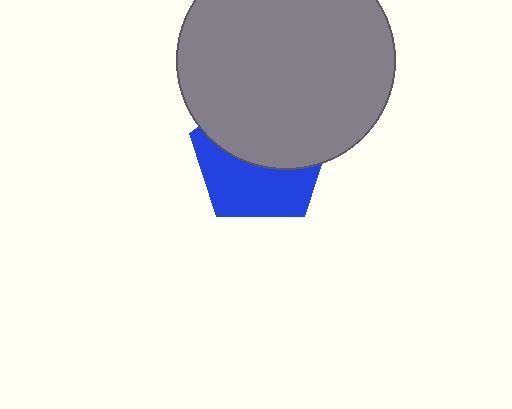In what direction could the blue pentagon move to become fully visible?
The blue pentagon could move down. That would shift it out from behind the gray circle entirely.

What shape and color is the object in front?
The object in front is a gray circle.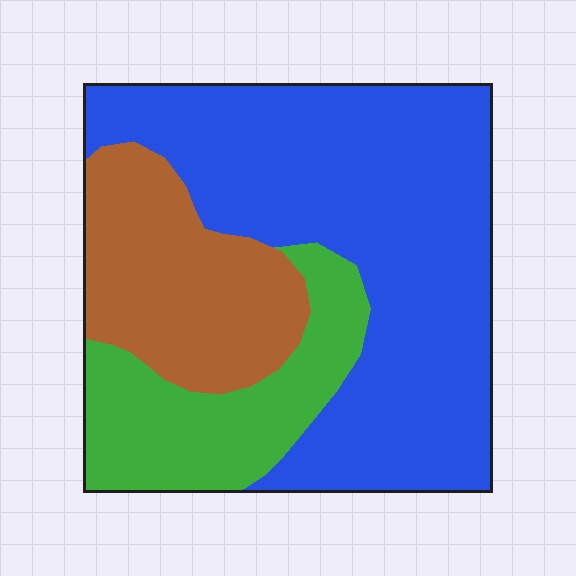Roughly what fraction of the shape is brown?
Brown covers about 25% of the shape.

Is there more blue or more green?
Blue.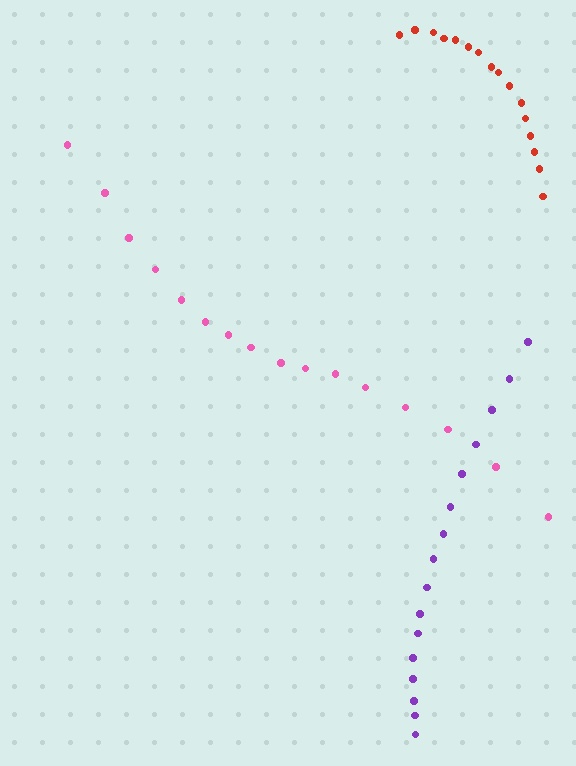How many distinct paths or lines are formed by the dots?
There are 3 distinct paths.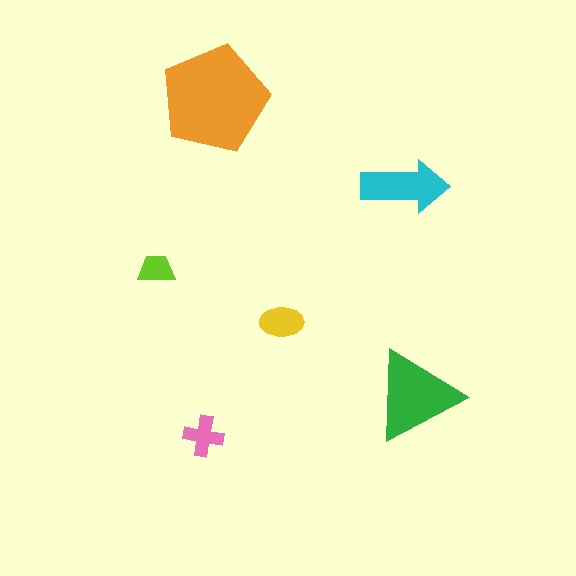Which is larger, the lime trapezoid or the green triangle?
The green triangle.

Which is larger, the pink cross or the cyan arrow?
The cyan arrow.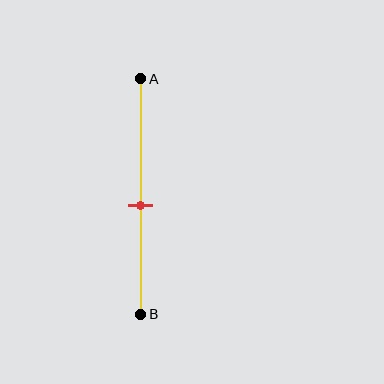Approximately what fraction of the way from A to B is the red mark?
The red mark is approximately 55% of the way from A to B.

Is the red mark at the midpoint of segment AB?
No, the mark is at about 55% from A, not at the 50% midpoint.